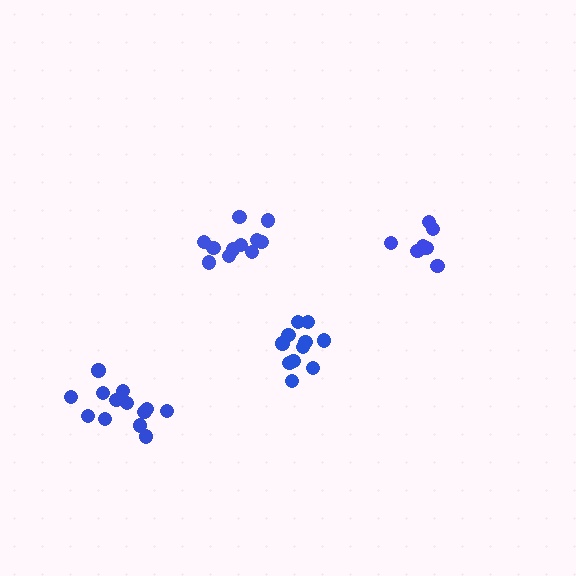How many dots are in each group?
Group 1: 7 dots, Group 2: 11 dots, Group 3: 11 dots, Group 4: 13 dots (42 total).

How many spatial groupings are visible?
There are 4 spatial groupings.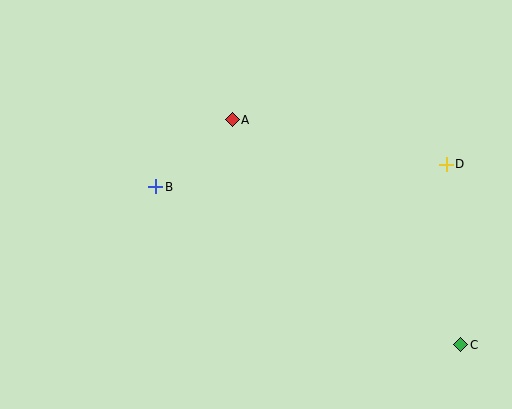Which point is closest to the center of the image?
Point A at (232, 120) is closest to the center.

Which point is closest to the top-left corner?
Point B is closest to the top-left corner.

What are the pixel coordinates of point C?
Point C is at (461, 345).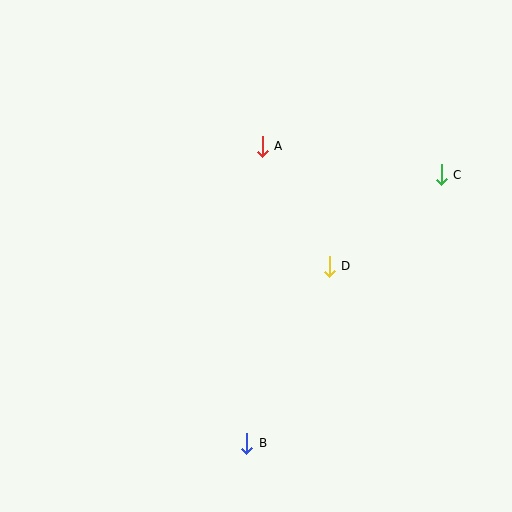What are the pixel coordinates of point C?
Point C is at (441, 175).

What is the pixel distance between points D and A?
The distance between D and A is 137 pixels.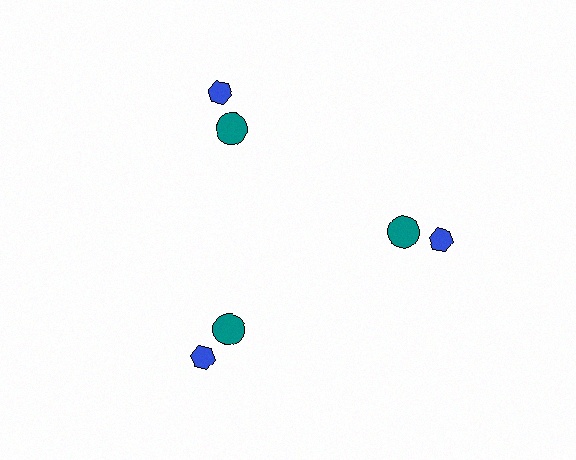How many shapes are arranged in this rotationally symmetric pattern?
There are 6 shapes, arranged in 3 groups of 2.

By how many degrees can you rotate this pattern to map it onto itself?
The pattern maps onto itself every 120 degrees of rotation.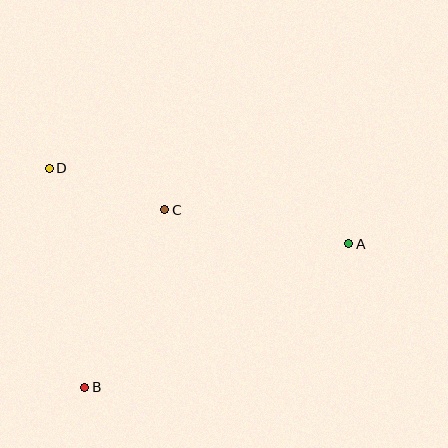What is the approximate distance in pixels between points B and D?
The distance between B and D is approximately 222 pixels.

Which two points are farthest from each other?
Points A and D are farthest from each other.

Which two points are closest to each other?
Points C and D are closest to each other.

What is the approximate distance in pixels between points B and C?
The distance between B and C is approximately 195 pixels.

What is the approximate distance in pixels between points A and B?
The distance between A and B is approximately 300 pixels.